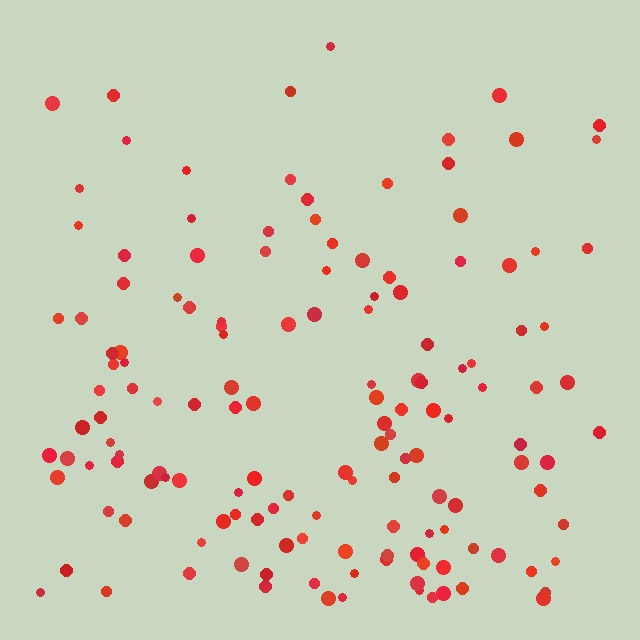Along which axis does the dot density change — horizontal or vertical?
Vertical.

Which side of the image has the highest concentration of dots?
The bottom.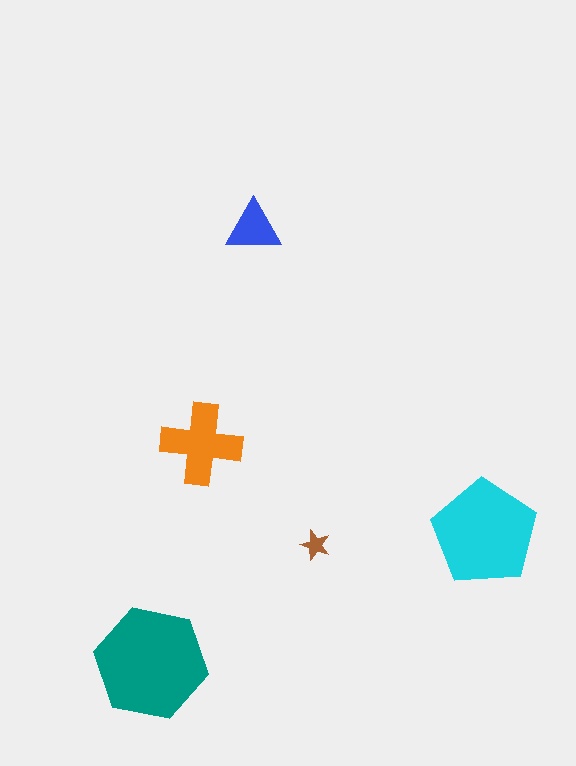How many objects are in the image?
There are 5 objects in the image.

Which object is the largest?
The teal hexagon.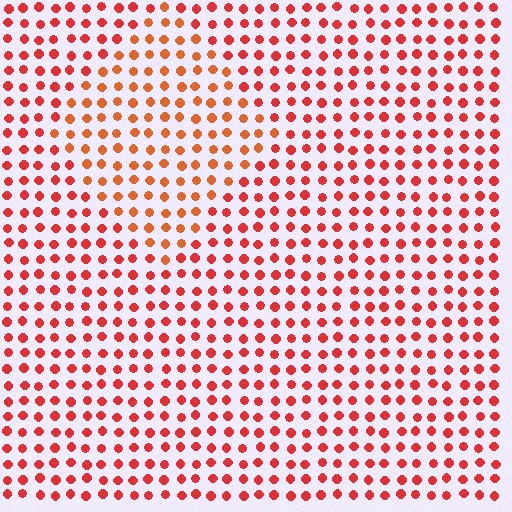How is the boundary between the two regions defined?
The boundary is defined purely by a slight shift in hue (about 21 degrees). Spacing, size, and orientation are identical on both sides.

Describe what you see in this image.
The image is filled with small red elements in a uniform arrangement. A diamond-shaped region is visible where the elements are tinted to a slightly different hue, forming a subtle color boundary.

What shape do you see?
I see a diamond.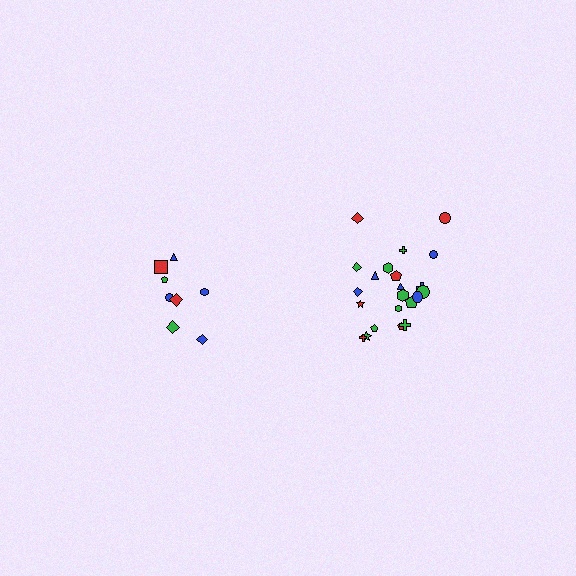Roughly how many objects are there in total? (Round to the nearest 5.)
Roughly 30 objects in total.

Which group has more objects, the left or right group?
The right group.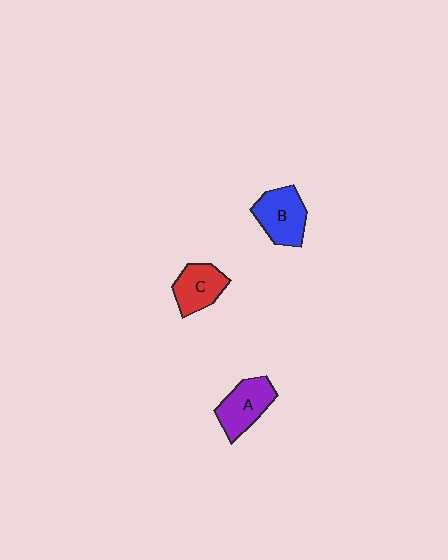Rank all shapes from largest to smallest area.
From largest to smallest: B (blue), A (purple), C (red).